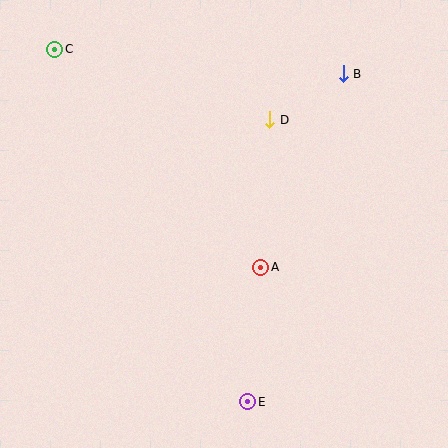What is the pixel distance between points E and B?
The distance between E and B is 342 pixels.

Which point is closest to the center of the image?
Point A at (261, 267) is closest to the center.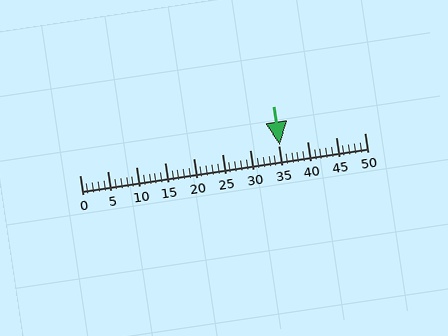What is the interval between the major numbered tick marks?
The major tick marks are spaced 5 units apart.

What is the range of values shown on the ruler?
The ruler shows values from 0 to 50.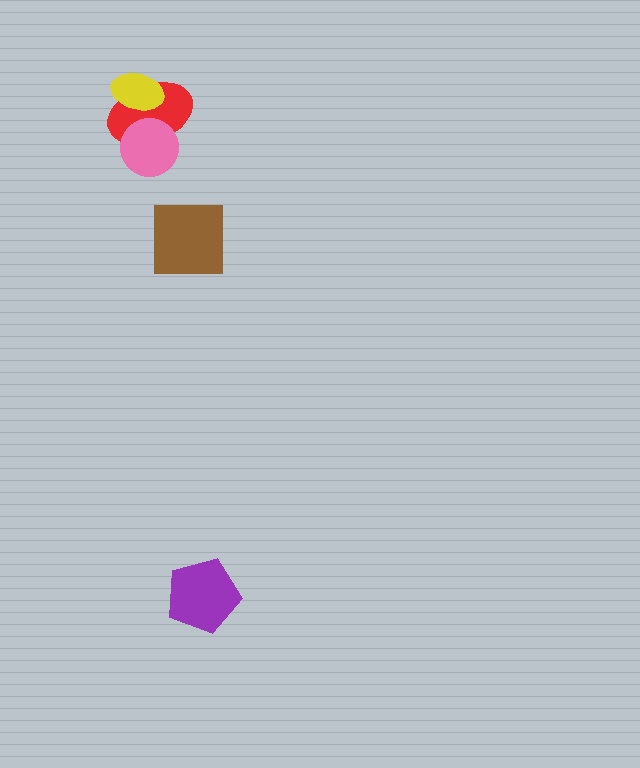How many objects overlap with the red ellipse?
2 objects overlap with the red ellipse.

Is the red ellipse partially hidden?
Yes, it is partially covered by another shape.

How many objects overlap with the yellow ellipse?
1 object overlaps with the yellow ellipse.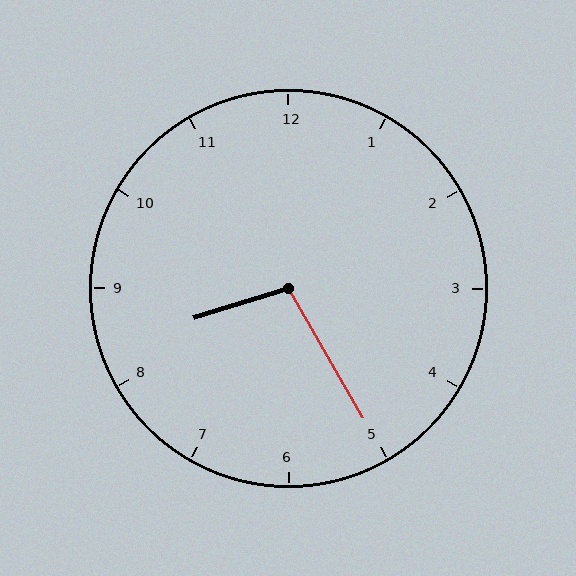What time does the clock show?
8:25.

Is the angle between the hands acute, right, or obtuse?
It is obtuse.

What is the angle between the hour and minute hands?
Approximately 102 degrees.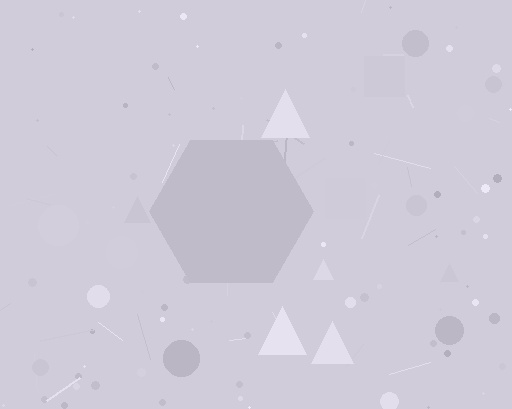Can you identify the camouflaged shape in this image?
The camouflaged shape is a hexagon.